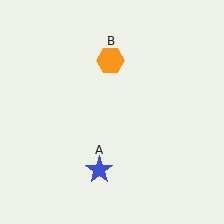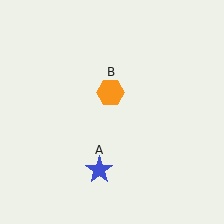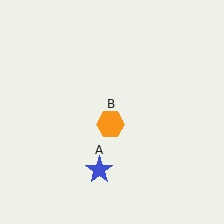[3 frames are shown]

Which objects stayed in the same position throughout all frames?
Blue star (object A) remained stationary.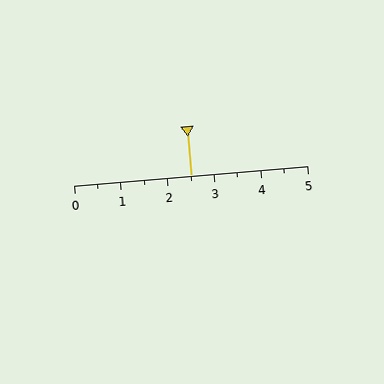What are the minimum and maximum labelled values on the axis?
The axis runs from 0 to 5.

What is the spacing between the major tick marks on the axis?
The major ticks are spaced 1 apart.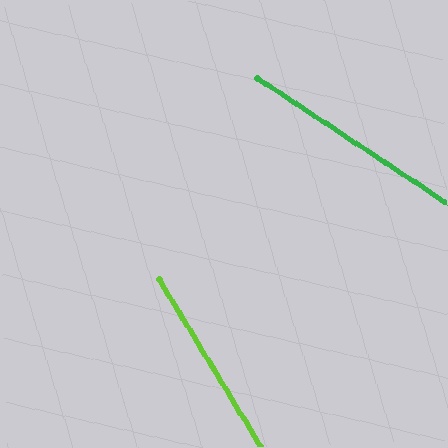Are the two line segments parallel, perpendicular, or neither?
Neither parallel nor perpendicular — they differ by about 25°.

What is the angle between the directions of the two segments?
Approximately 25 degrees.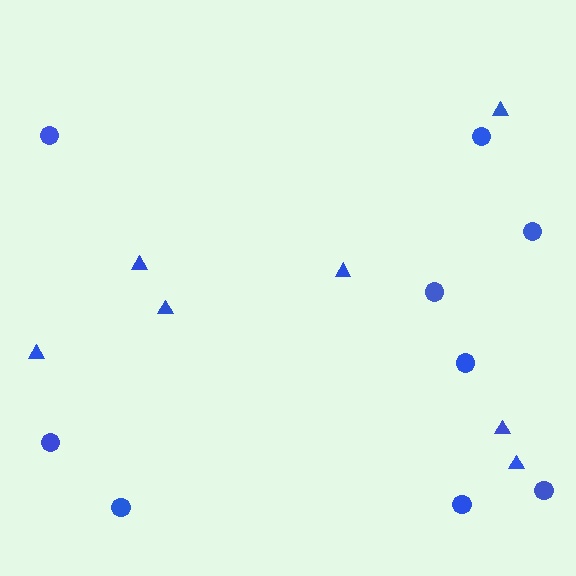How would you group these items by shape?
There are 2 groups: one group of circles (9) and one group of triangles (7).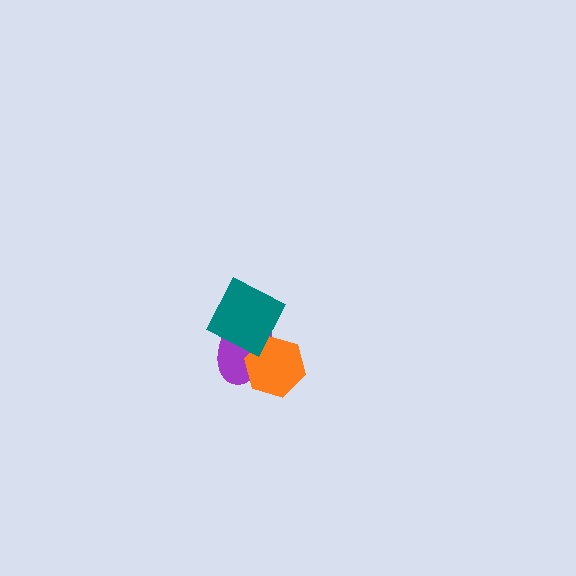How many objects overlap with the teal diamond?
2 objects overlap with the teal diamond.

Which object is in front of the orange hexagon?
The teal diamond is in front of the orange hexagon.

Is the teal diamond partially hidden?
No, no other shape covers it.